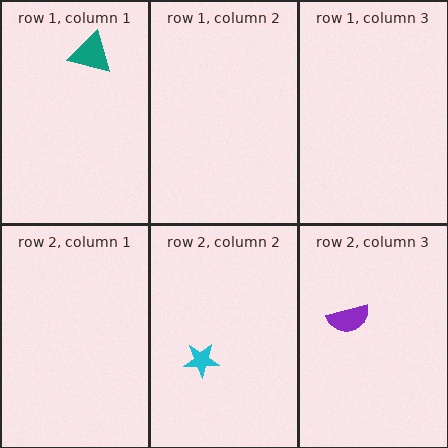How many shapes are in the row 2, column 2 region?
1.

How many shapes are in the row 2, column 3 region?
1.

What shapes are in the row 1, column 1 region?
The teal triangle.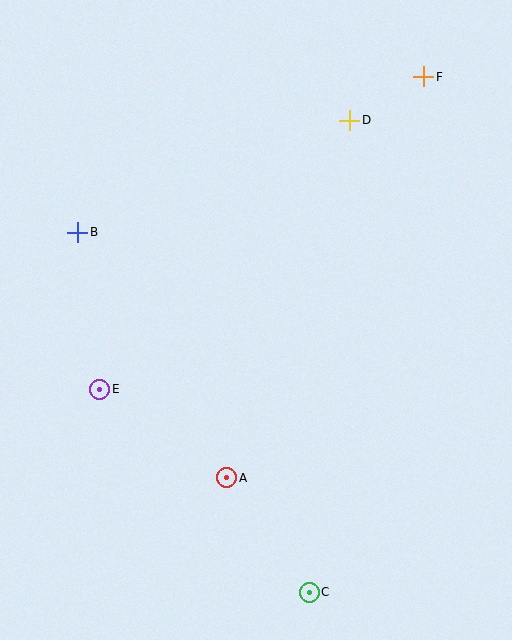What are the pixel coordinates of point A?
Point A is at (227, 478).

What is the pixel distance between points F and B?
The distance between F and B is 379 pixels.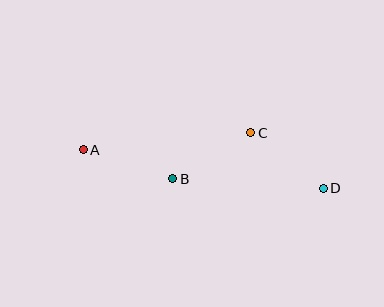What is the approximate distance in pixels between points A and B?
The distance between A and B is approximately 94 pixels.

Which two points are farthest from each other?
Points A and D are farthest from each other.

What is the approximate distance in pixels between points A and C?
The distance between A and C is approximately 168 pixels.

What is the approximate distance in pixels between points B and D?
The distance between B and D is approximately 151 pixels.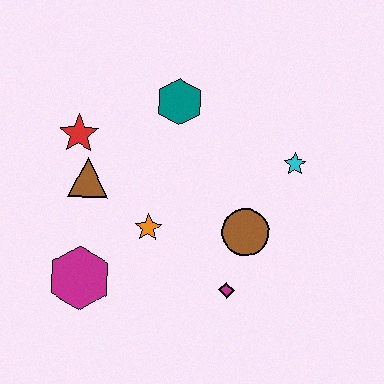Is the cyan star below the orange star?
No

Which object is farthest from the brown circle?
The red star is farthest from the brown circle.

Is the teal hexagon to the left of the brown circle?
Yes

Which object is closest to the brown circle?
The magenta diamond is closest to the brown circle.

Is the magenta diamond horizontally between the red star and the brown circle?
Yes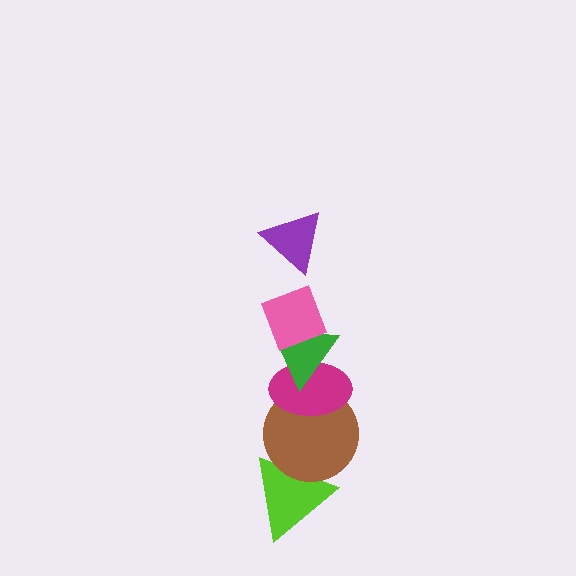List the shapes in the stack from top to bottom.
From top to bottom: the purple triangle, the pink diamond, the green triangle, the magenta ellipse, the brown circle, the lime triangle.